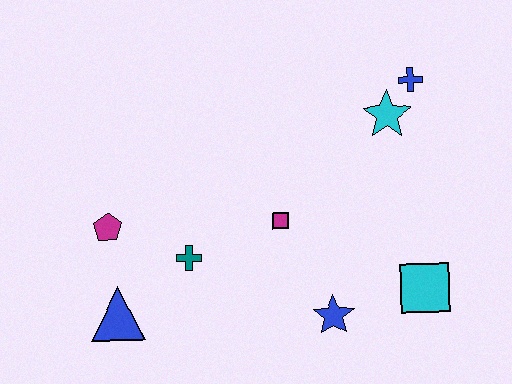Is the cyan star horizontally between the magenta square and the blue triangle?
No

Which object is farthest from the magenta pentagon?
The blue cross is farthest from the magenta pentagon.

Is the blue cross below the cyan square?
No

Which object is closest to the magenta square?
The teal cross is closest to the magenta square.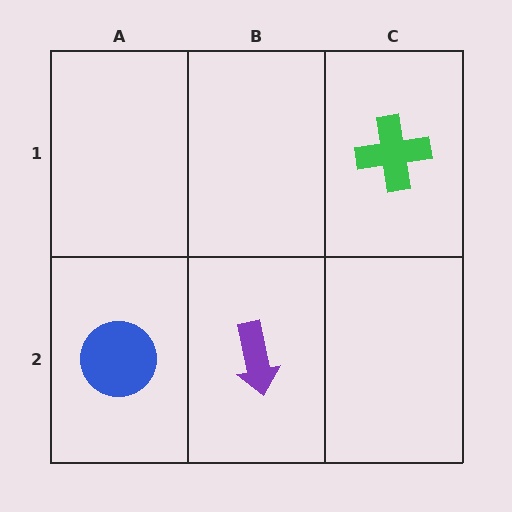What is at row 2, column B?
A purple arrow.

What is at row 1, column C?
A green cross.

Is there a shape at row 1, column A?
No, that cell is empty.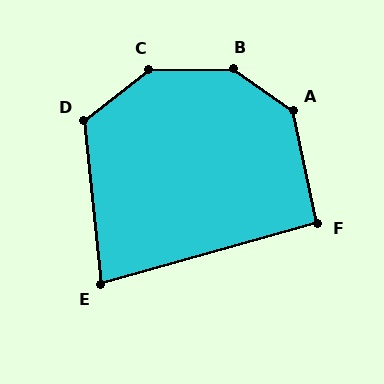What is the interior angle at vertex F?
Approximately 93 degrees (approximately right).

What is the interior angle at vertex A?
Approximately 137 degrees (obtuse).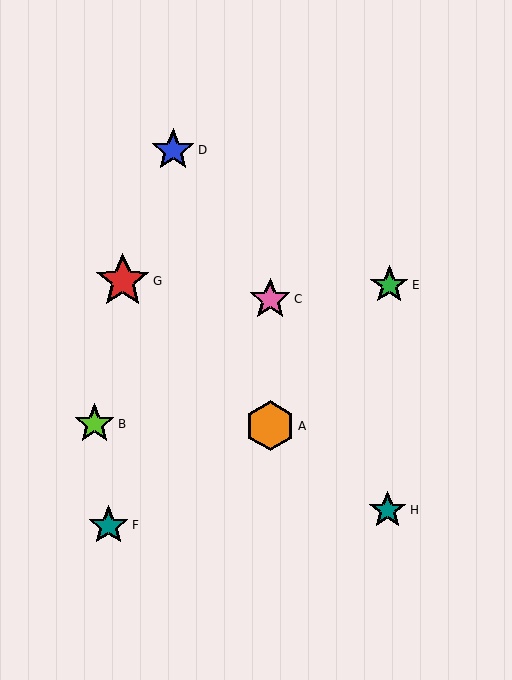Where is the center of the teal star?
The center of the teal star is at (108, 525).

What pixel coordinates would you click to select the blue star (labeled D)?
Click at (173, 150) to select the blue star D.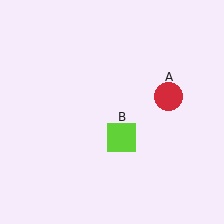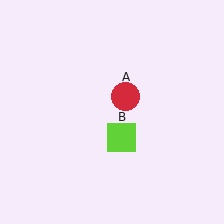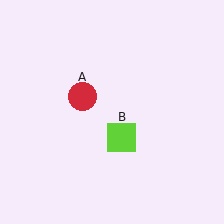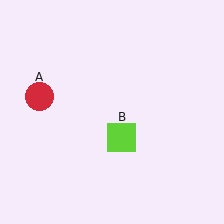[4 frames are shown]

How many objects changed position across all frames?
1 object changed position: red circle (object A).